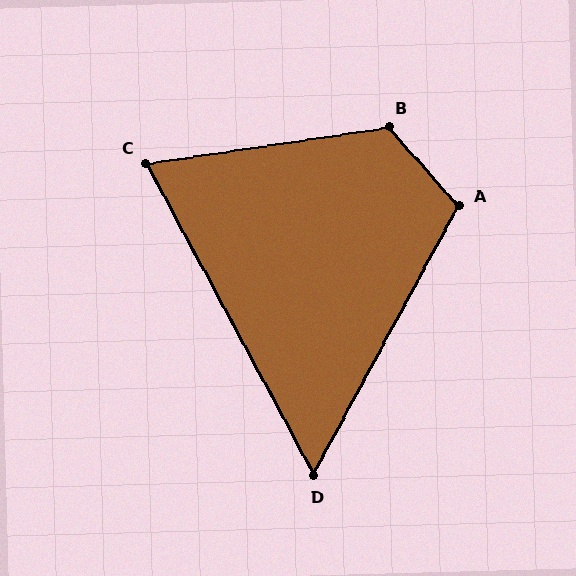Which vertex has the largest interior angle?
B, at approximately 123 degrees.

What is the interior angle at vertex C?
Approximately 70 degrees (acute).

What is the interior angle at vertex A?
Approximately 110 degrees (obtuse).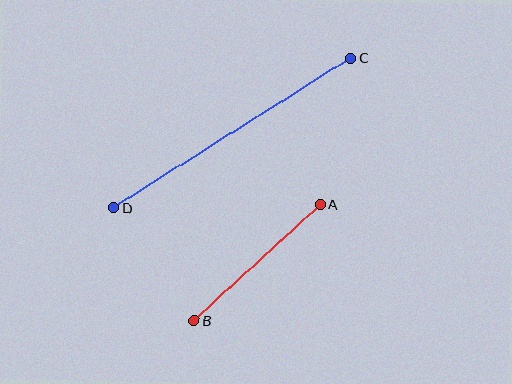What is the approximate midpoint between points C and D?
The midpoint is at approximately (232, 133) pixels.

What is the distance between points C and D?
The distance is approximately 281 pixels.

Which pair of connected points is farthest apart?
Points C and D are farthest apart.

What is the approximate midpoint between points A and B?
The midpoint is at approximately (257, 262) pixels.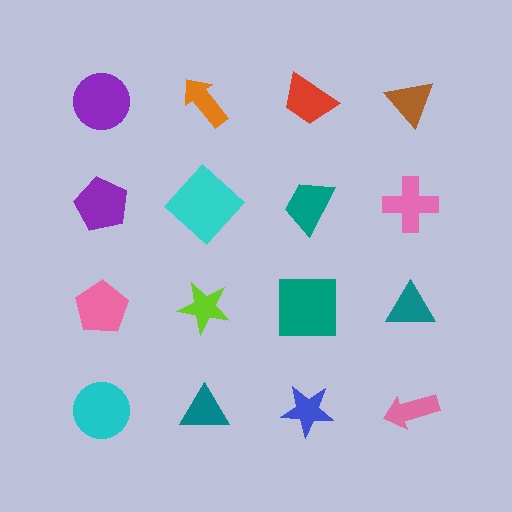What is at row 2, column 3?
A teal trapezoid.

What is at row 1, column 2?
An orange arrow.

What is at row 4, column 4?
A pink arrow.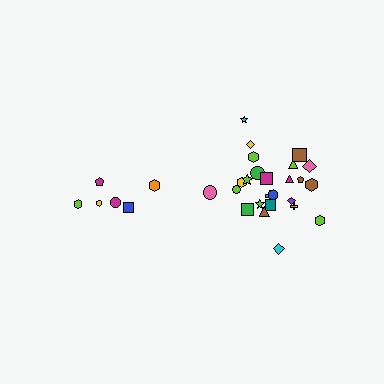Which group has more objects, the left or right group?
The right group.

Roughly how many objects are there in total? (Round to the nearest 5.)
Roughly 30 objects in total.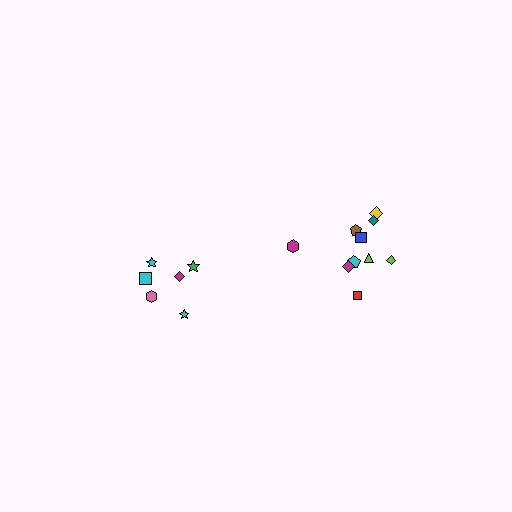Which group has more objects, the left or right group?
The right group.